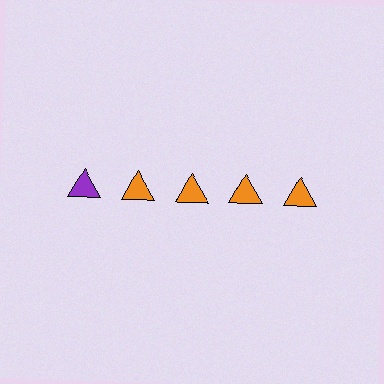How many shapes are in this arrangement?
There are 5 shapes arranged in a grid pattern.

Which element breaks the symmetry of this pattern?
The purple triangle in the top row, leftmost column breaks the symmetry. All other shapes are orange triangles.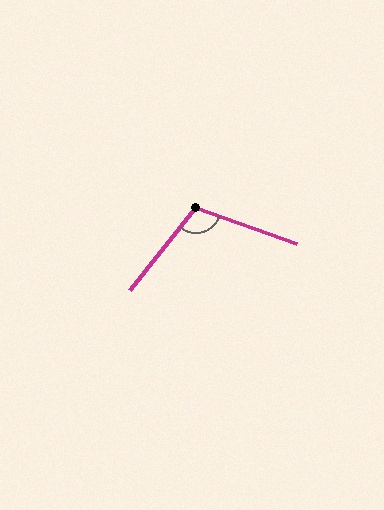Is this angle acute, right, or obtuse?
It is obtuse.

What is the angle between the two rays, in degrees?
Approximately 109 degrees.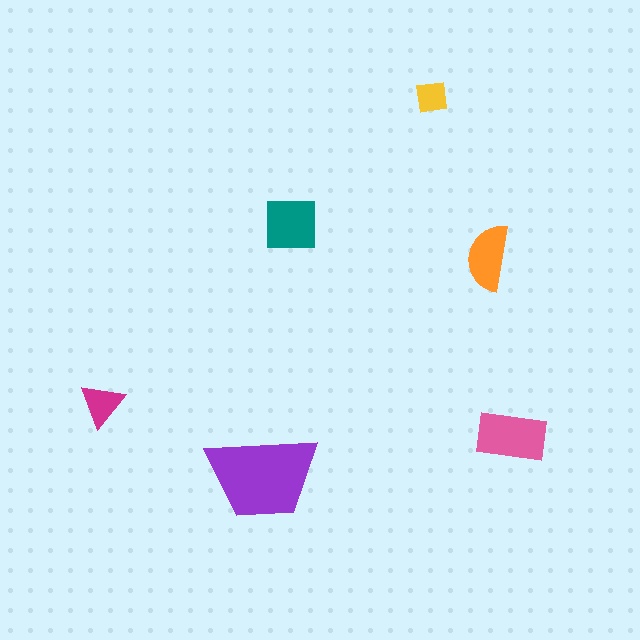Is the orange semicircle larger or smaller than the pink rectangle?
Smaller.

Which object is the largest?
The purple trapezoid.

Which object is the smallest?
The yellow square.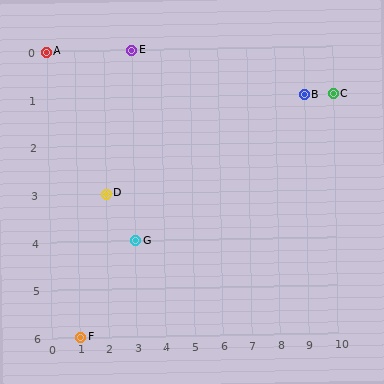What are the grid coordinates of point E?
Point E is at grid coordinates (3, 0).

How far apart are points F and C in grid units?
Points F and C are 9 columns and 5 rows apart (about 10.3 grid units diagonally).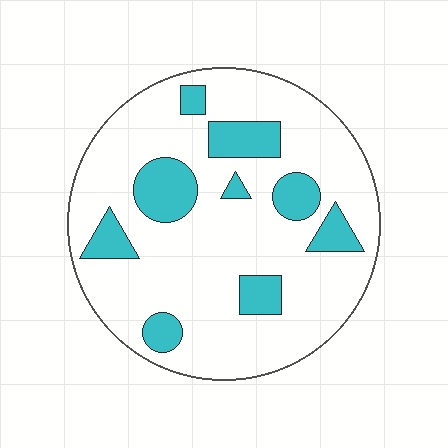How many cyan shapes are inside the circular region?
9.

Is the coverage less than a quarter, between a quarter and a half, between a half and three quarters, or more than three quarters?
Less than a quarter.